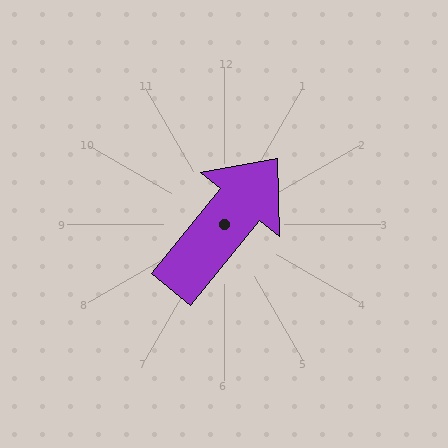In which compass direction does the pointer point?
Northeast.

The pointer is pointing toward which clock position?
Roughly 1 o'clock.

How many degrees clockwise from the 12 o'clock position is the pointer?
Approximately 39 degrees.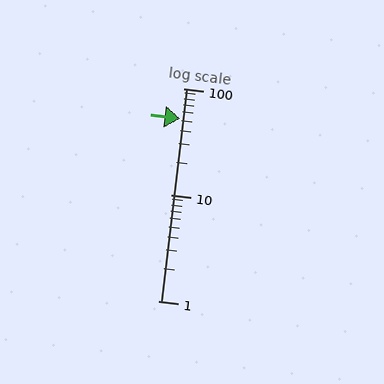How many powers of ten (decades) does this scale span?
The scale spans 2 decades, from 1 to 100.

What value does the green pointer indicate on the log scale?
The pointer indicates approximately 52.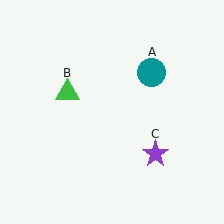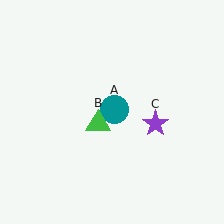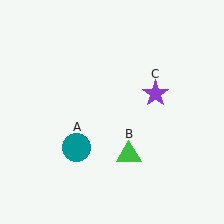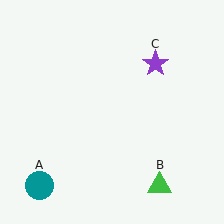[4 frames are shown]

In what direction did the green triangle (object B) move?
The green triangle (object B) moved down and to the right.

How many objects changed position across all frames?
3 objects changed position: teal circle (object A), green triangle (object B), purple star (object C).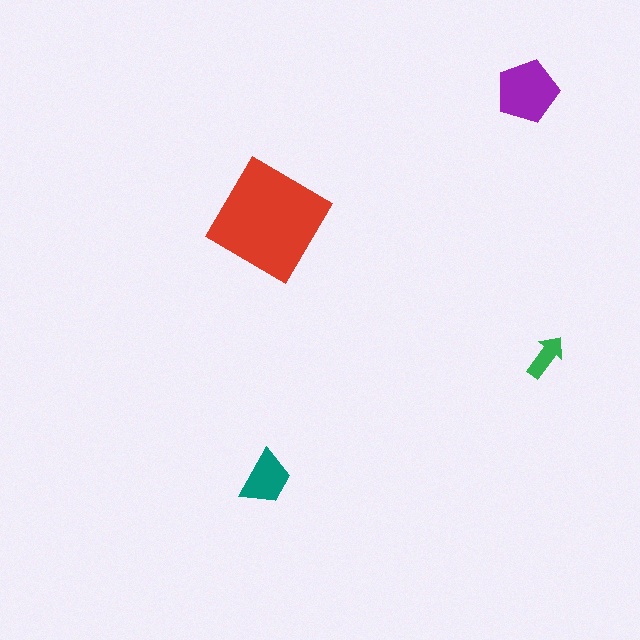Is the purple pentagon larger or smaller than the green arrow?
Larger.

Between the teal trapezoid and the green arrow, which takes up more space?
The teal trapezoid.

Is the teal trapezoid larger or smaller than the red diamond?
Smaller.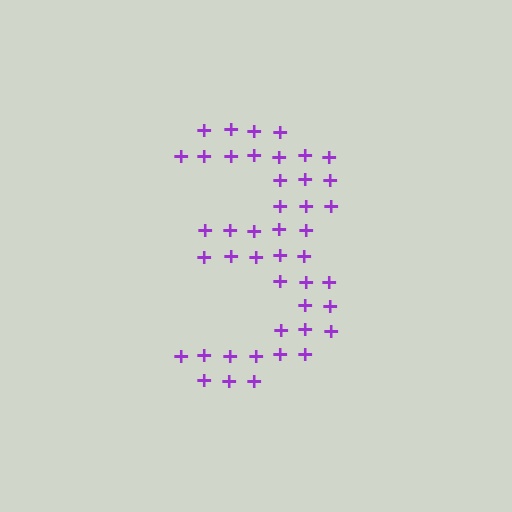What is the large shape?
The large shape is the digit 3.